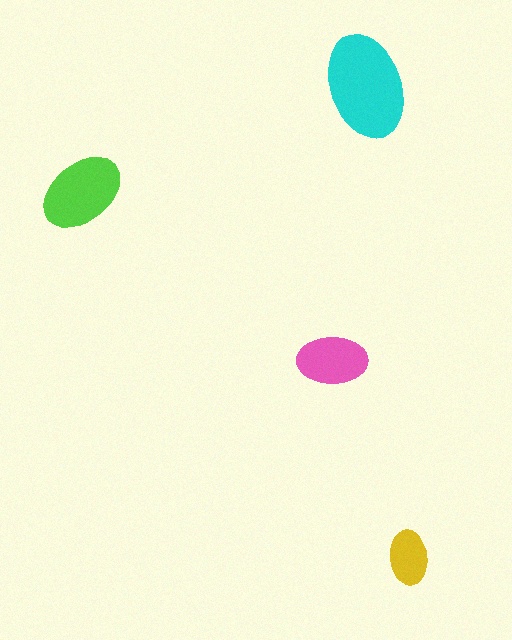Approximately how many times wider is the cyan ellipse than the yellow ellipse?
About 2 times wider.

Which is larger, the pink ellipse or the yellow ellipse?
The pink one.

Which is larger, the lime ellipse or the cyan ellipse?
The cyan one.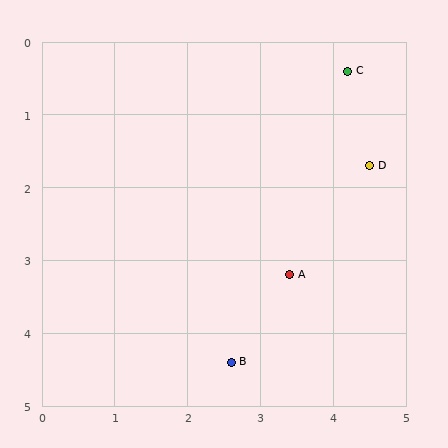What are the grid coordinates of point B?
Point B is at approximately (2.6, 4.4).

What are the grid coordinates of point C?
Point C is at approximately (4.2, 0.4).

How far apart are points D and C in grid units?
Points D and C are about 1.3 grid units apart.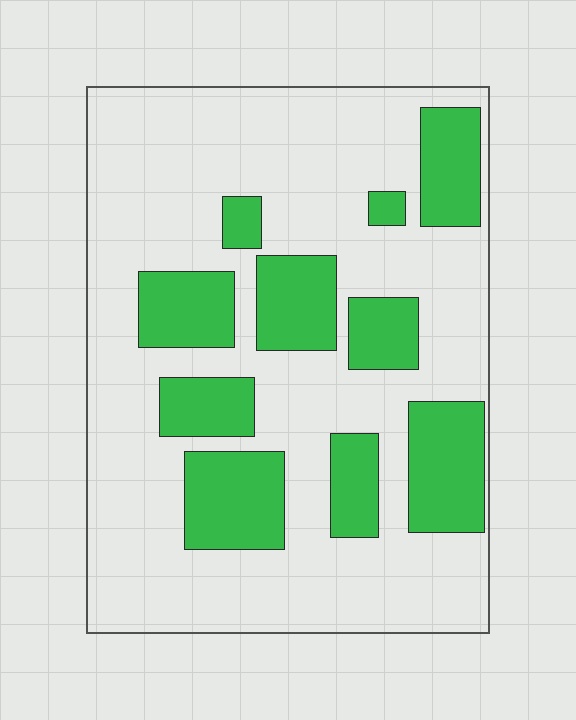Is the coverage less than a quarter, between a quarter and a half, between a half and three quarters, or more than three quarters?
Between a quarter and a half.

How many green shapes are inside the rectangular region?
10.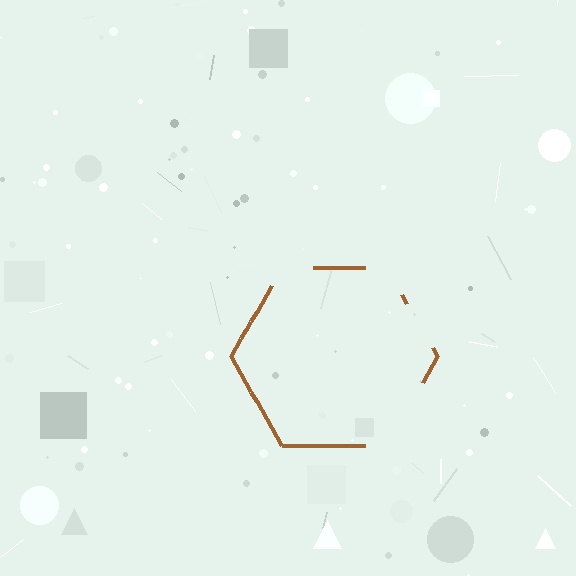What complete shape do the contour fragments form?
The contour fragments form a hexagon.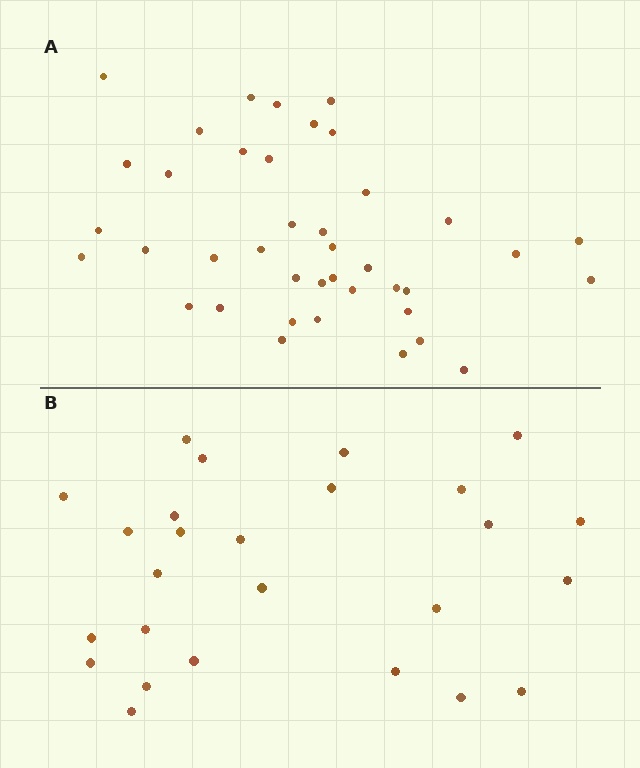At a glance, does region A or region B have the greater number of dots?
Region A (the top region) has more dots.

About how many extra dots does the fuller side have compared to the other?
Region A has approximately 15 more dots than region B.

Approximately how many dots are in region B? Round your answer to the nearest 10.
About 30 dots. (The exact count is 26, which rounds to 30.)